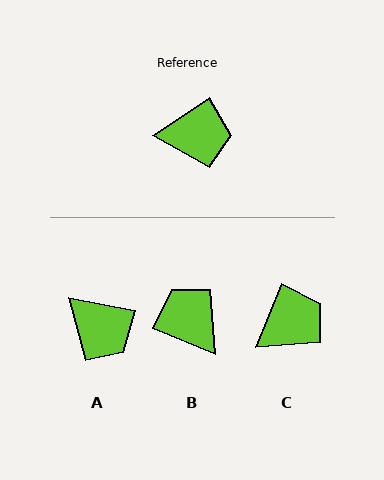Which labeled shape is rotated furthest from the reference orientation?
B, about 124 degrees away.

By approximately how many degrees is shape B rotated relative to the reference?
Approximately 124 degrees counter-clockwise.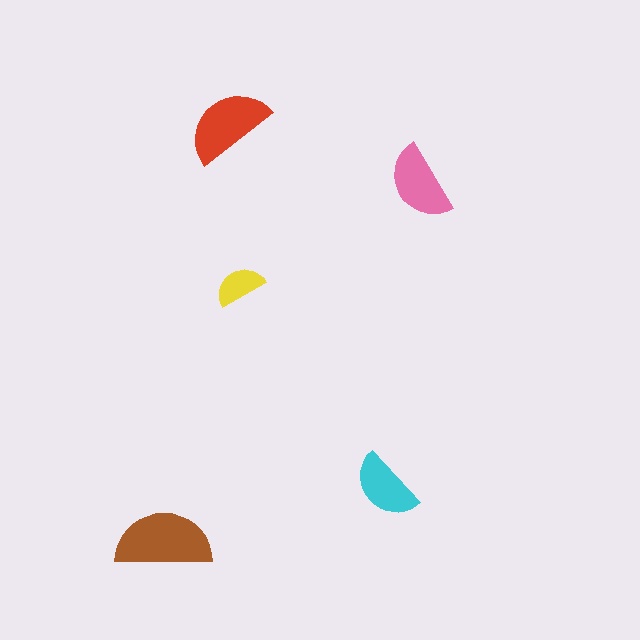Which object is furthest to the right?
The pink semicircle is rightmost.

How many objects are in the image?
There are 5 objects in the image.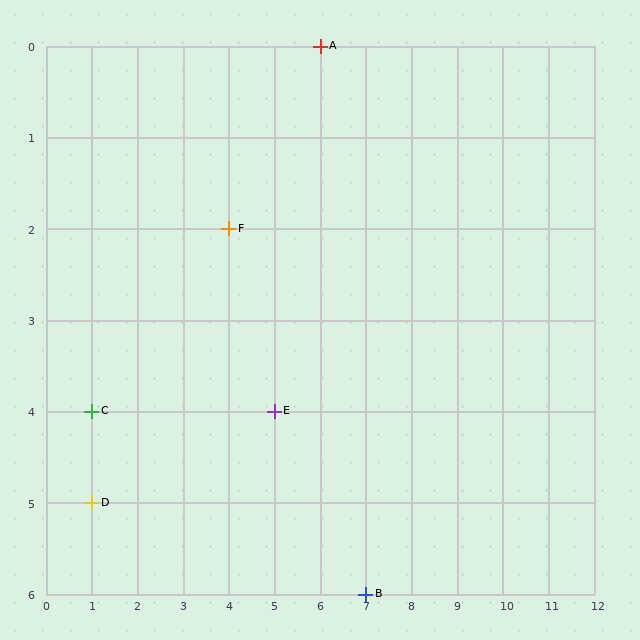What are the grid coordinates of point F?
Point F is at grid coordinates (4, 2).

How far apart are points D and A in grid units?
Points D and A are 5 columns and 5 rows apart (about 7.1 grid units diagonally).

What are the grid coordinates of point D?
Point D is at grid coordinates (1, 5).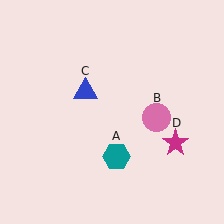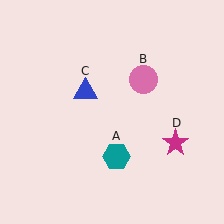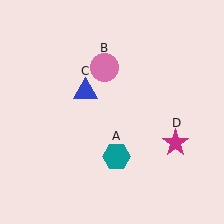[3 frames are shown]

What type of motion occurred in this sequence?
The pink circle (object B) rotated counterclockwise around the center of the scene.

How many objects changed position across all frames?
1 object changed position: pink circle (object B).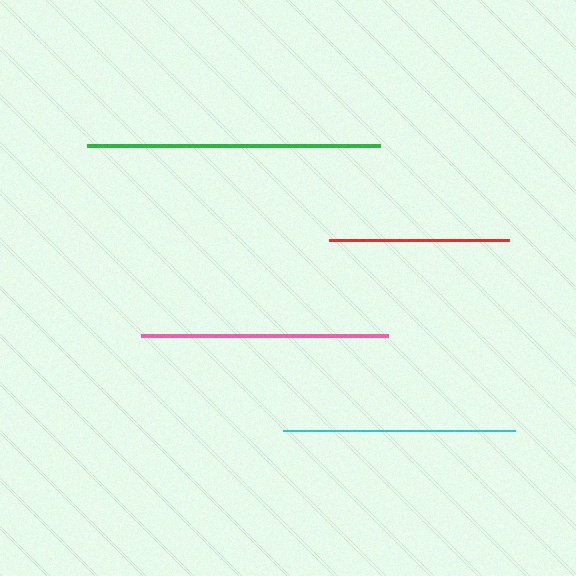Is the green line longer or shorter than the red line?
The green line is longer than the red line.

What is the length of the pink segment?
The pink segment is approximately 247 pixels long.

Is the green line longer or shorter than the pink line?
The green line is longer than the pink line.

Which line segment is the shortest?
The red line is the shortest at approximately 180 pixels.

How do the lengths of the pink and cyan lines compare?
The pink and cyan lines are approximately the same length.